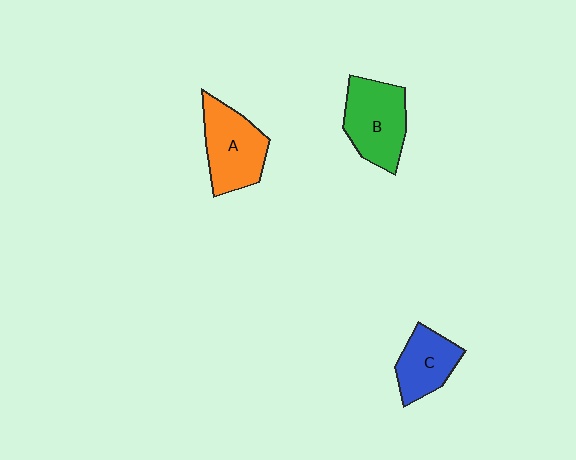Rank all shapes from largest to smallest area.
From largest to smallest: B (green), A (orange), C (blue).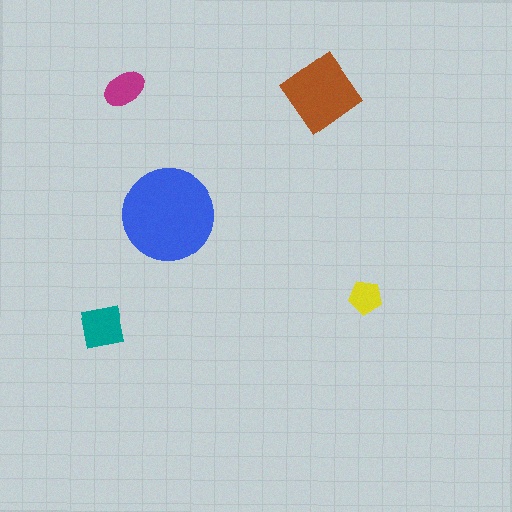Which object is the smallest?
The yellow pentagon.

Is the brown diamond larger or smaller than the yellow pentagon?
Larger.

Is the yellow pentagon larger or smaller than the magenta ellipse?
Smaller.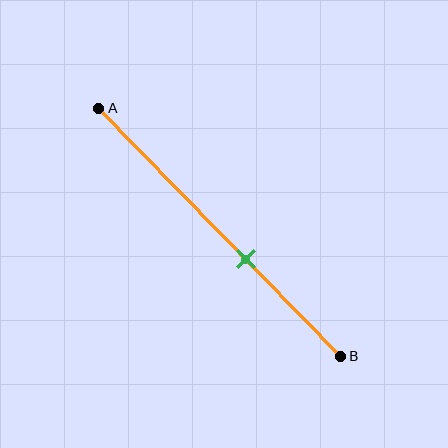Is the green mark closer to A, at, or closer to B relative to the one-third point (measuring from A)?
The green mark is closer to point B than the one-third point of segment AB.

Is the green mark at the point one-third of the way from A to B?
No, the mark is at about 60% from A, not at the 33% one-third point.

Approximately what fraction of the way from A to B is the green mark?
The green mark is approximately 60% of the way from A to B.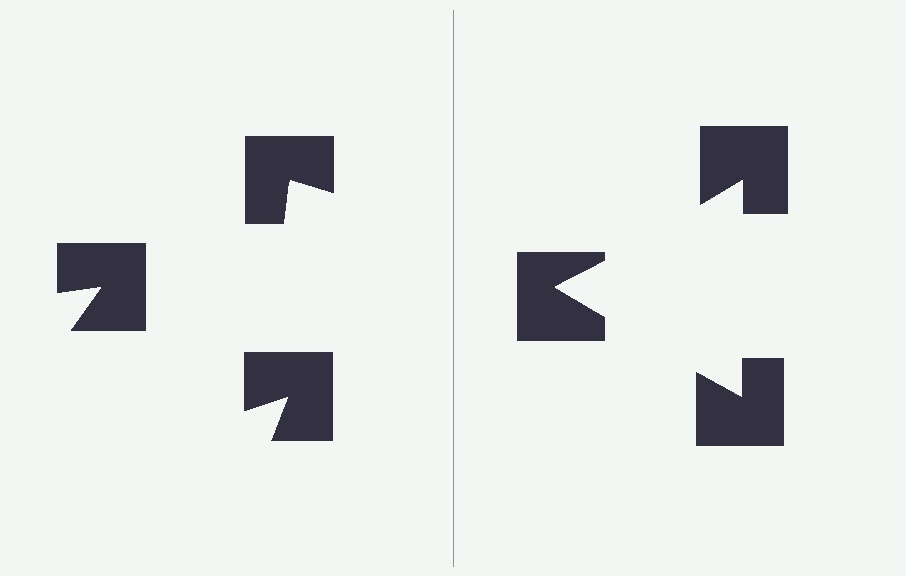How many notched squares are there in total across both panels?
6 — 3 on each side.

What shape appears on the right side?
An illusory triangle.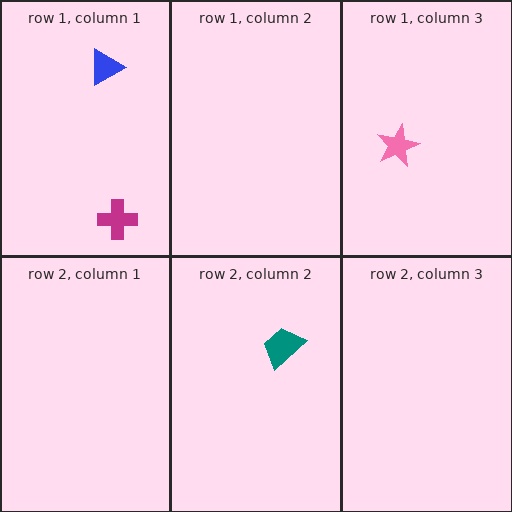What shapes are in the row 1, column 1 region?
The magenta cross, the blue triangle.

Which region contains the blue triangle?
The row 1, column 1 region.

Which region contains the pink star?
The row 1, column 3 region.